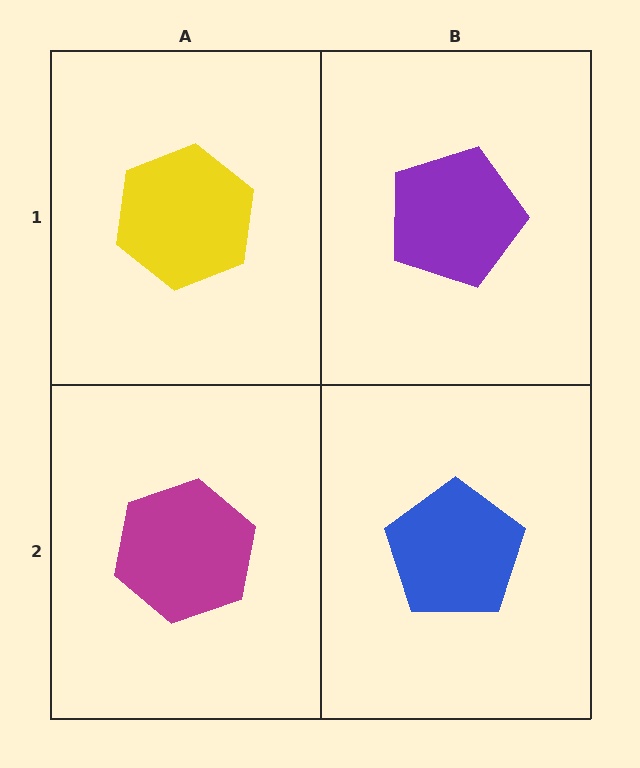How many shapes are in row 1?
2 shapes.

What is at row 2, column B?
A blue pentagon.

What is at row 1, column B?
A purple pentagon.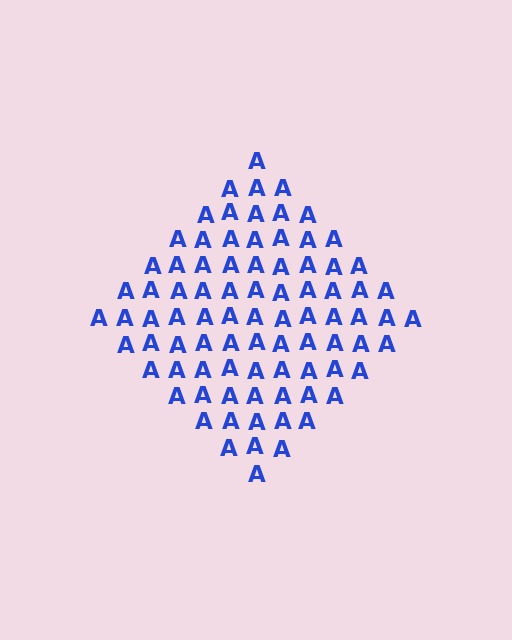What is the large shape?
The large shape is a diamond.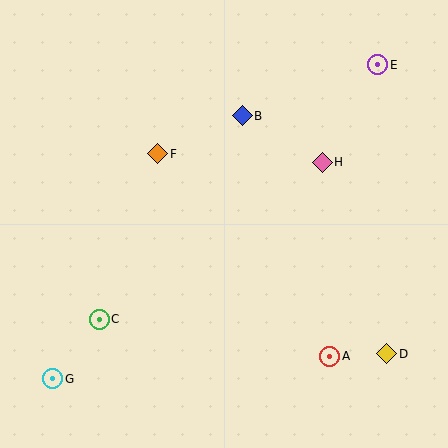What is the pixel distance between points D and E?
The distance between D and E is 289 pixels.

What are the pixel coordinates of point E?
Point E is at (378, 65).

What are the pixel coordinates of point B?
Point B is at (242, 116).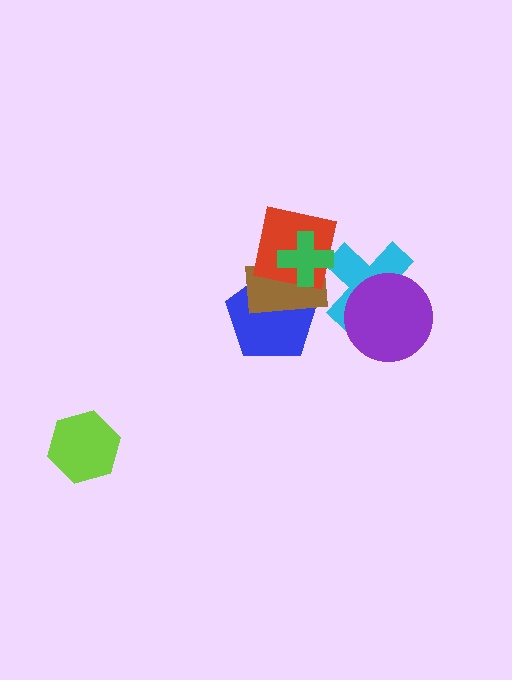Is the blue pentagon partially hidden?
Yes, it is partially covered by another shape.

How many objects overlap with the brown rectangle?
3 objects overlap with the brown rectangle.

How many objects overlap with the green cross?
3 objects overlap with the green cross.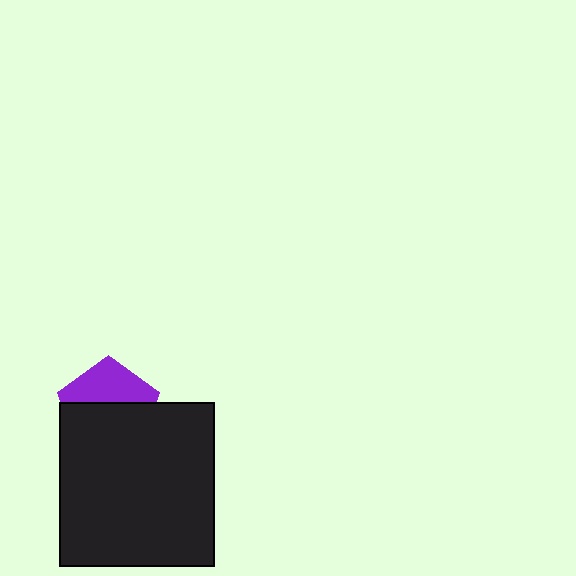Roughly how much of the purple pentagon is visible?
A small part of it is visible (roughly 40%).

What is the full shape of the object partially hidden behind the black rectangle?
The partially hidden object is a purple pentagon.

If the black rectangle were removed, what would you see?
You would see the complete purple pentagon.